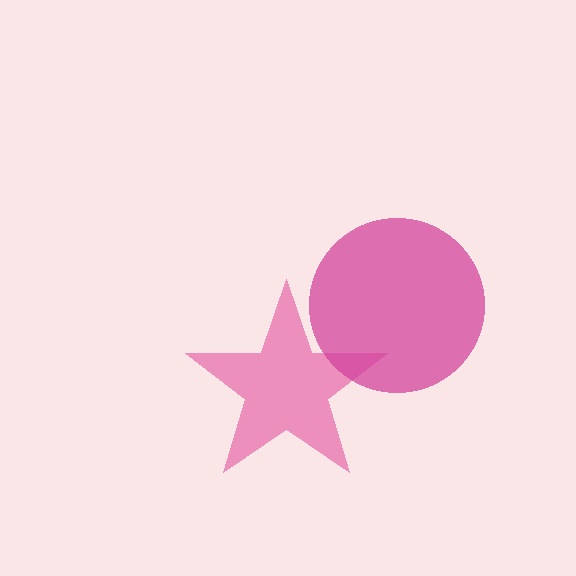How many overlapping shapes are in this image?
There are 2 overlapping shapes in the image.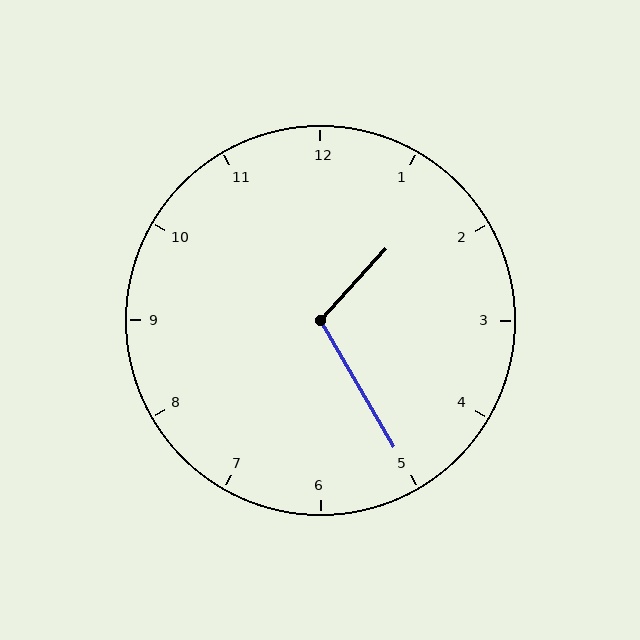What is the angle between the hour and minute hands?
Approximately 108 degrees.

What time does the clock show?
1:25.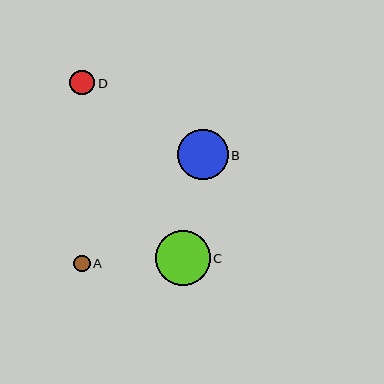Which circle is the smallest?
Circle A is the smallest with a size of approximately 17 pixels.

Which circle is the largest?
Circle C is the largest with a size of approximately 55 pixels.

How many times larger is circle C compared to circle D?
Circle C is approximately 2.2 times the size of circle D.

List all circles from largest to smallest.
From largest to smallest: C, B, D, A.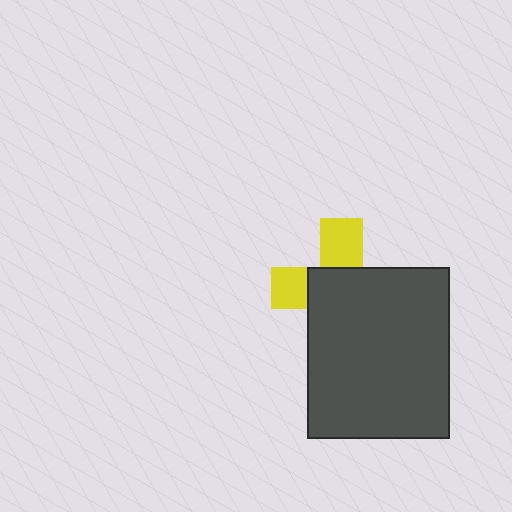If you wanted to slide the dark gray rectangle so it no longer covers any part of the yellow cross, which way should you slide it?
Slide it toward the lower-right — that is the most direct way to separate the two shapes.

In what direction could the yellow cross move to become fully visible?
The yellow cross could move toward the upper-left. That would shift it out from behind the dark gray rectangle entirely.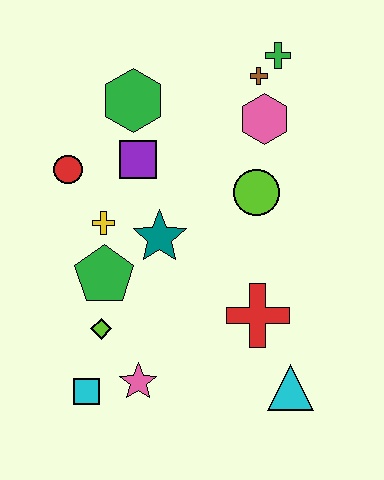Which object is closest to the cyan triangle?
The red cross is closest to the cyan triangle.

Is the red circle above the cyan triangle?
Yes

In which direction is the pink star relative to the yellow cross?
The pink star is below the yellow cross.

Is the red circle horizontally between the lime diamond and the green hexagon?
No